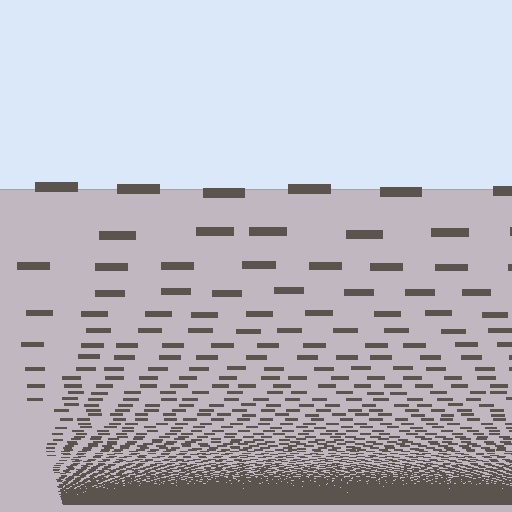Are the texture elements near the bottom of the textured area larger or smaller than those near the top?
Smaller. The gradient is inverted — elements near the bottom are smaller and denser.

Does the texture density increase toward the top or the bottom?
Density increases toward the bottom.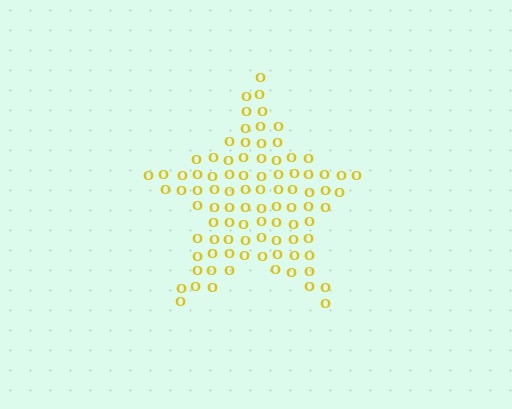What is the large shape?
The large shape is a star.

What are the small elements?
The small elements are letter O's.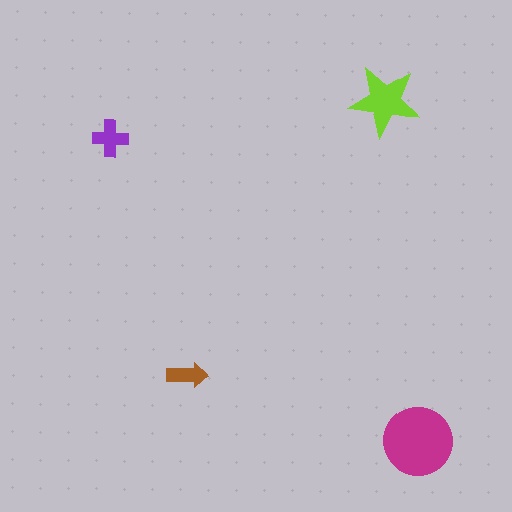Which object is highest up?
The lime star is topmost.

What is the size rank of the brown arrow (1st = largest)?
4th.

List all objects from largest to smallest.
The magenta circle, the lime star, the purple cross, the brown arrow.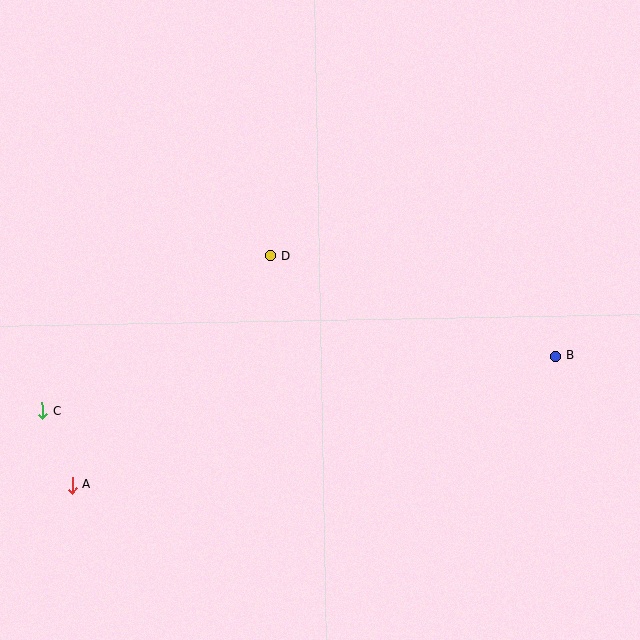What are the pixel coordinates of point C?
Point C is at (42, 411).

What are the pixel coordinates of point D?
Point D is at (271, 256).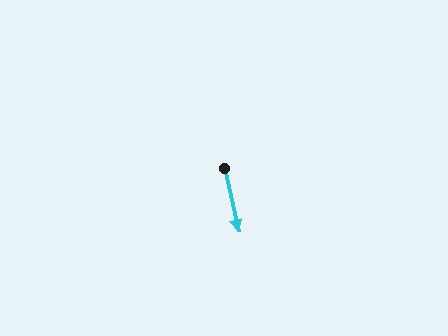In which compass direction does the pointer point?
South.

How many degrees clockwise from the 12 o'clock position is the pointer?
Approximately 167 degrees.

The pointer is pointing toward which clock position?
Roughly 6 o'clock.